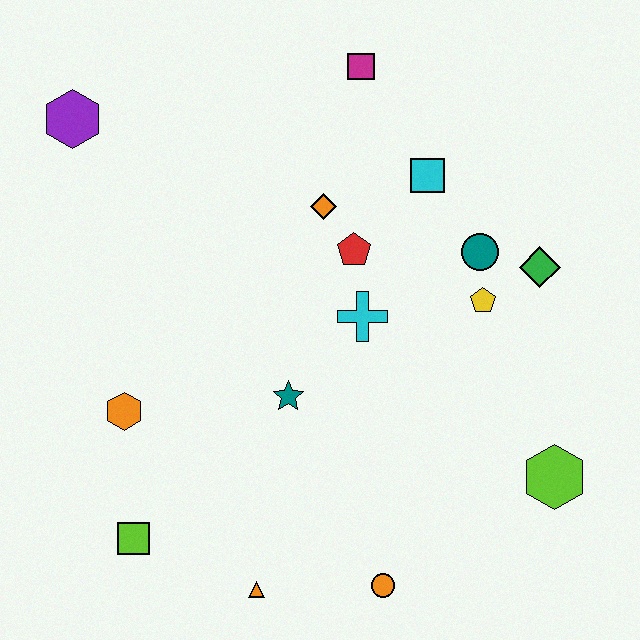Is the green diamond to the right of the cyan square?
Yes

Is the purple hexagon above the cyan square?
Yes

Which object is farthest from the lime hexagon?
The purple hexagon is farthest from the lime hexagon.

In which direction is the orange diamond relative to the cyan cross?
The orange diamond is above the cyan cross.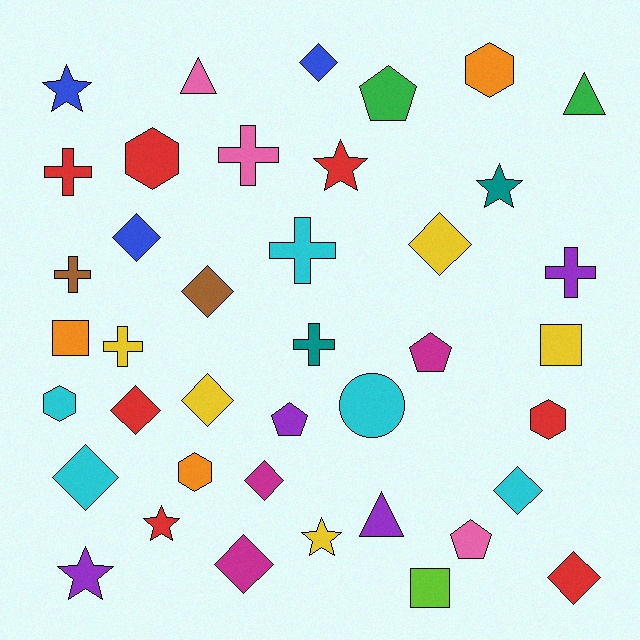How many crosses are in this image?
There are 7 crosses.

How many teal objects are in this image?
There are 2 teal objects.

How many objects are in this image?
There are 40 objects.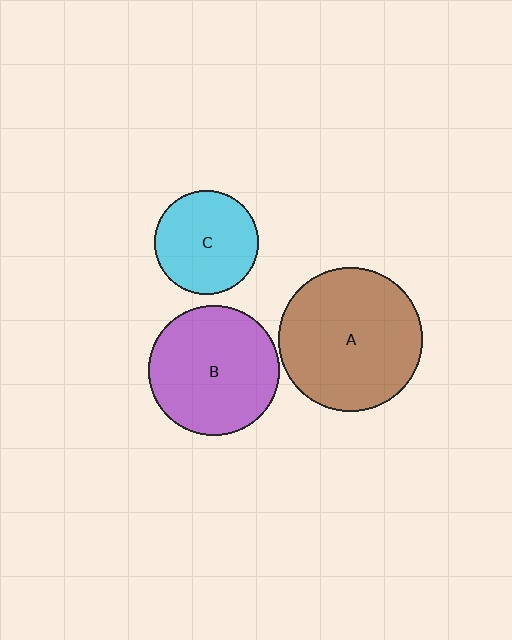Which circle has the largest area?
Circle A (brown).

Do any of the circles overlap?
No, none of the circles overlap.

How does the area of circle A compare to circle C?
Approximately 1.9 times.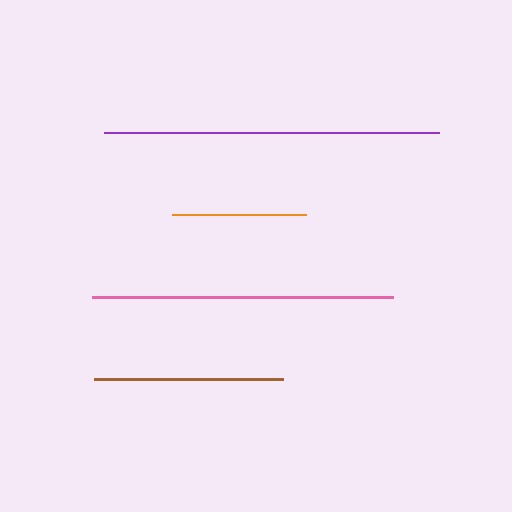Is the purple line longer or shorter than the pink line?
The purple line is longer than the pink line.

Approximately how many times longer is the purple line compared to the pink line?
The purple line is approximately 1.1 times the length of the pink line.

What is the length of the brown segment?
The brown segment is approximately 189 pixels long.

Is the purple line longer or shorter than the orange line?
The purple line is longer than the orange line.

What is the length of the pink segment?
The pink segment is approximately 301 pixels long.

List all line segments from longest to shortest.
From longest to shortest: purple, pink, brown, orange.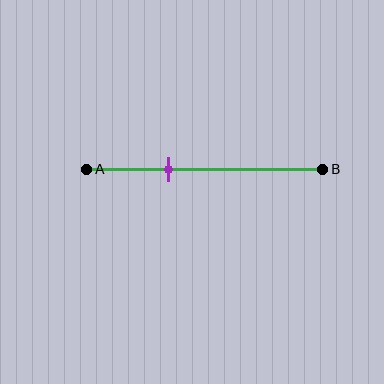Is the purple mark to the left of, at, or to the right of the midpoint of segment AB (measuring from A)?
The purple mark is to the left of the midpoint of segment AB.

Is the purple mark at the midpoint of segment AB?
No, the mark is at about 35% from A, not at the 50% midpoint.